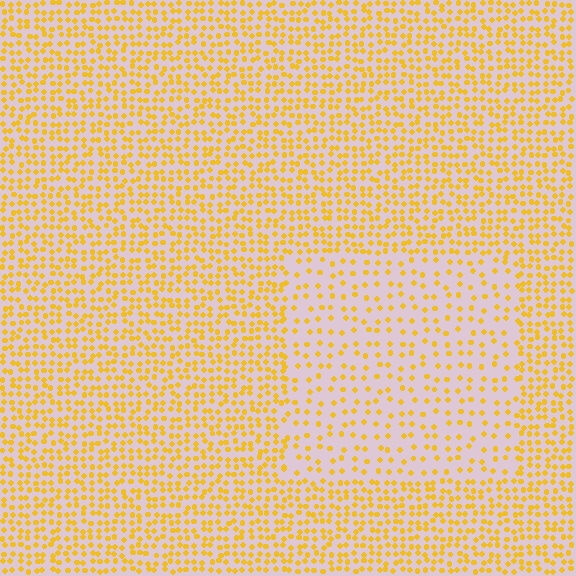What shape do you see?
I see a rectangle.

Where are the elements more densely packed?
The elements are more densely packed outside the rectangle boundary.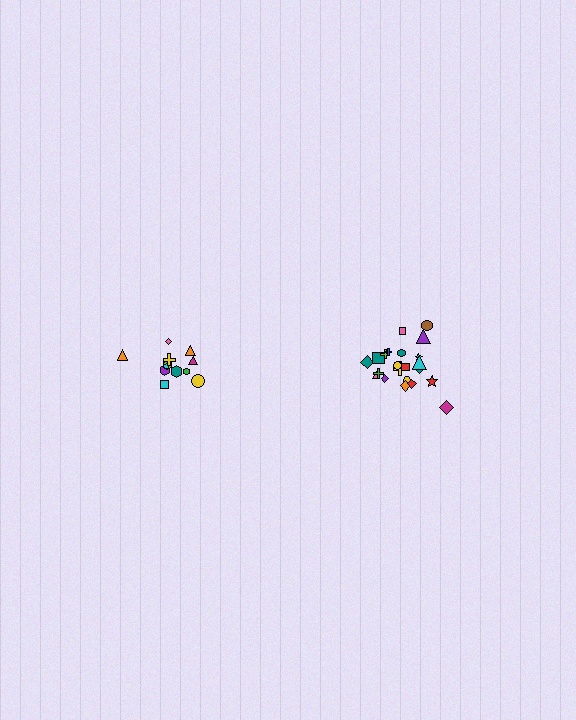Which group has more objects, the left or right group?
The right group.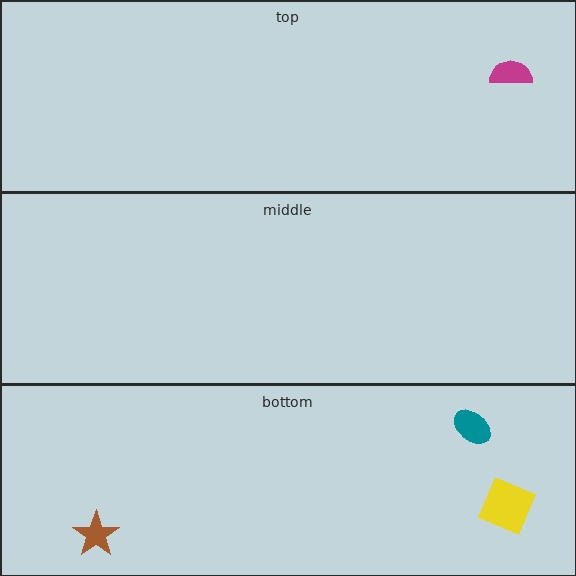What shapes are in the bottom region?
The brown star, the yellow diamond, the teal ellipse.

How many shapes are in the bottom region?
3.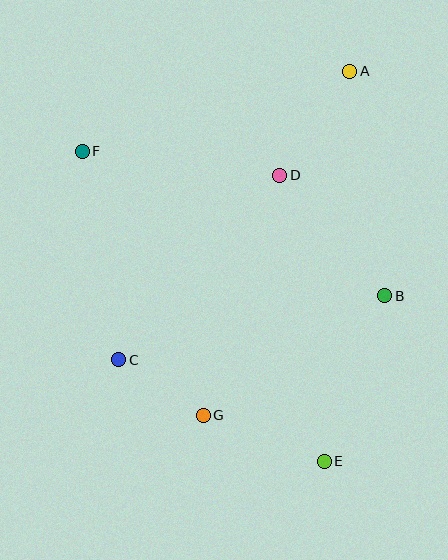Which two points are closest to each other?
Points C and G are closest to each other.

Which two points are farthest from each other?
Points E and F are farthest from each other.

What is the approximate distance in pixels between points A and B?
The distance between A and B is approximately 227 pixels.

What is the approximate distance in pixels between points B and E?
The distance between B and E is approximately 176 pixels.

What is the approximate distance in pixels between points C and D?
The distance between C and D is approximately 245 pixels.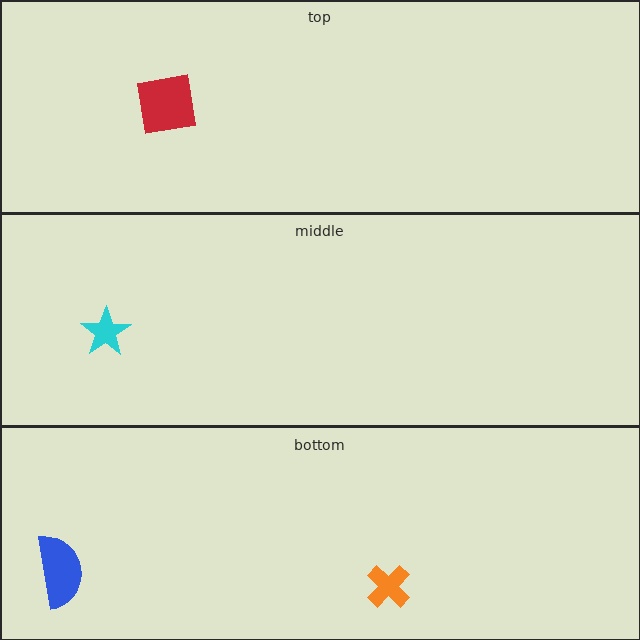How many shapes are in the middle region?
1.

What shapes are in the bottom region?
The orange cross, the blue semicircle.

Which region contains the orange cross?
The bottom region.